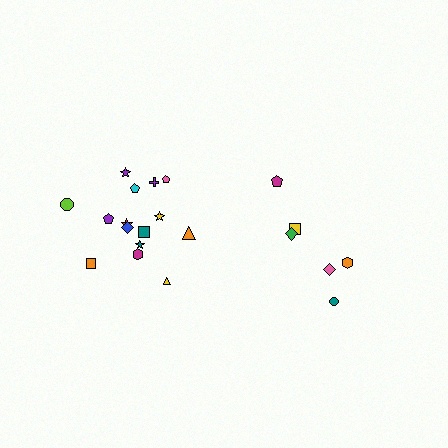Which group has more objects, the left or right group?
The left group.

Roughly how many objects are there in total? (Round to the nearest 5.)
Roughly 20 objects in total.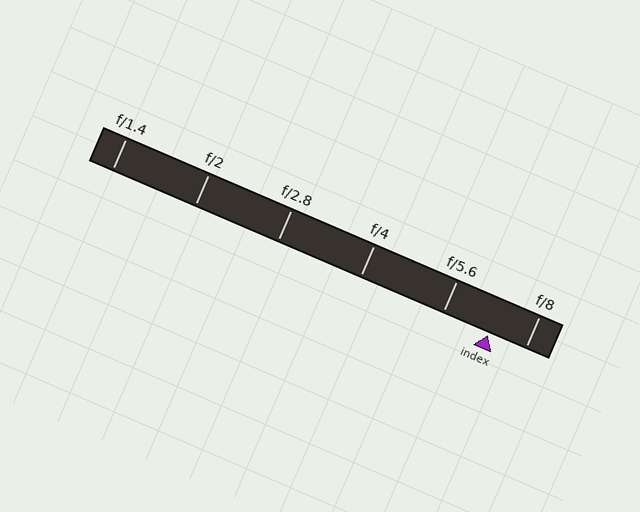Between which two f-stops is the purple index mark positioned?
The index mark is between f/5.6 and f/8.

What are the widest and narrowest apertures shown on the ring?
The widest aperture shown is f/1.4 and the narrowest is f/8.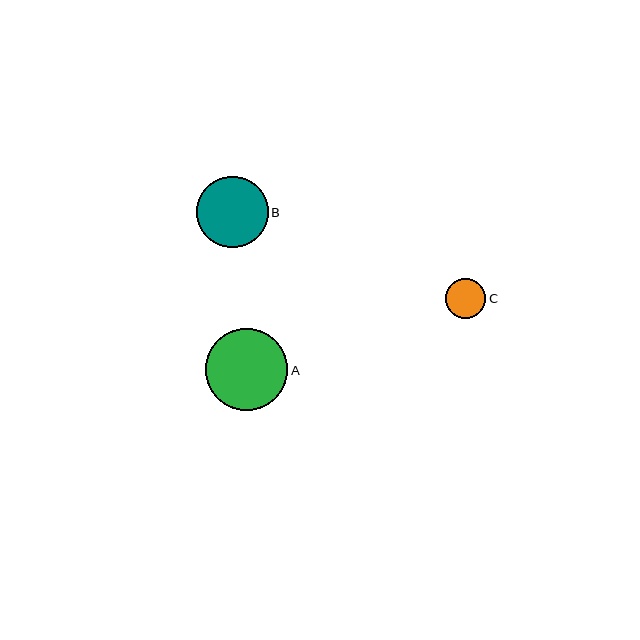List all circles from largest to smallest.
From largest to smallest: A, B, C.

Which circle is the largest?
Circle A is the largest with a size of approximately 83 pixels.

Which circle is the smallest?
Circle C is the smallest with a size of approximately 40 pixels.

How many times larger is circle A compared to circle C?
Circle A is approximately 2.0 times the size of circle C.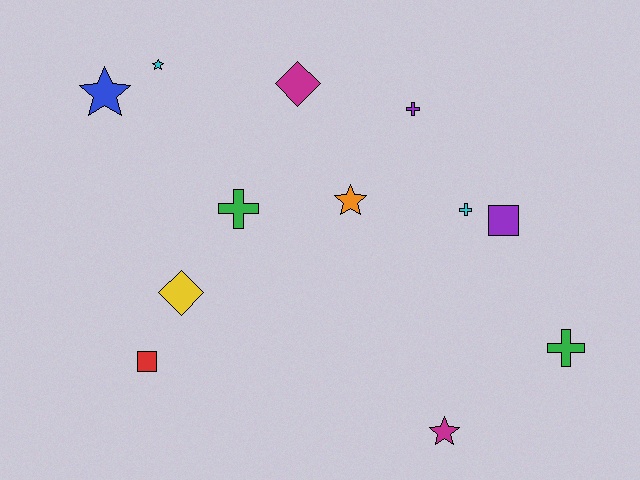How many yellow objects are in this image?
There is 1 yellow object.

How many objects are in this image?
There are 12 objects.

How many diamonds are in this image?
There are 2 diamonds.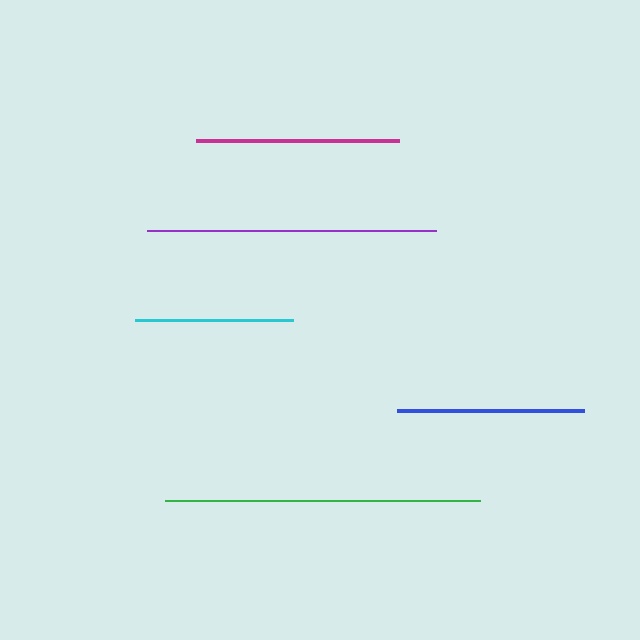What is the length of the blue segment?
The blue segment is approximately 187 pixels long.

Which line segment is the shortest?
The cyan line is the shortest at approximately 159 pixels.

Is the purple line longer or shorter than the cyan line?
The purple line is longer than the cyan line.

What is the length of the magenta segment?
The magenta segment is approximately 204 pixels long.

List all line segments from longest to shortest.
From longest to shortest: green, purple, magenta, blue, cyan.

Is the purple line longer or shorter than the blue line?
The purple line is longer than the blue line.